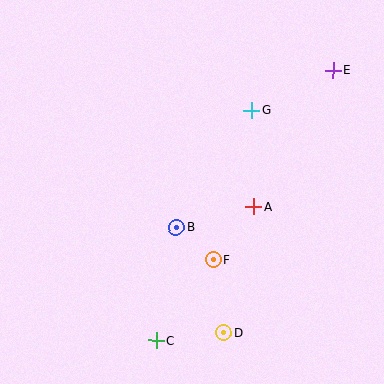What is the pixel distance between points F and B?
The distance between F and B is 50 pixels.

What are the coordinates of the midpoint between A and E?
The midpoint between A and E is at (293, 138).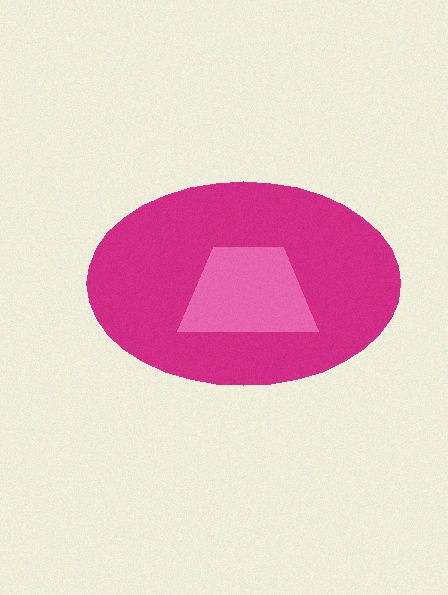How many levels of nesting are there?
2.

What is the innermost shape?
The pink trapezoid.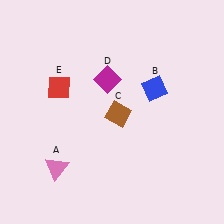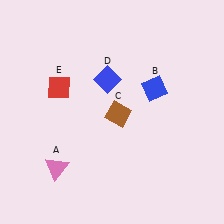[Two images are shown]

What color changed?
The diamond (D) changed from magenta in Image 1 to blue in Image 2.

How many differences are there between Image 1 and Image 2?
There is 1 difference between the two images.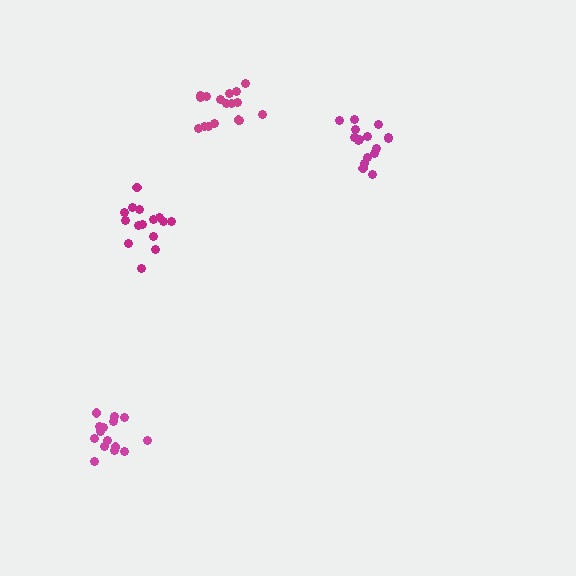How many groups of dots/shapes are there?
There are 4 groups.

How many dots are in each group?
Group 1: 15 dots, Group 2: 16 dots, Group 3: 17 dots, Group 4: 15 dots (63 total).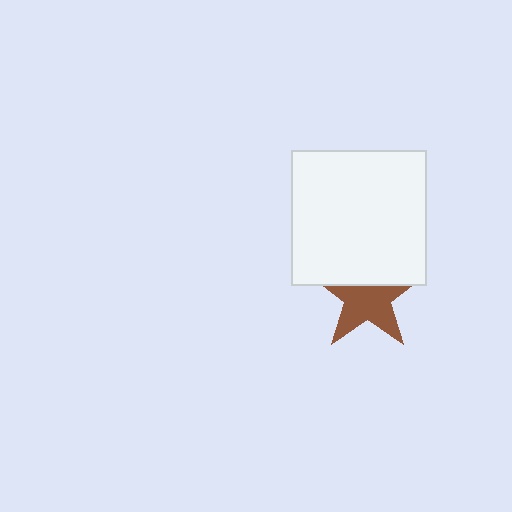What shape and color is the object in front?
The object in front is a white square.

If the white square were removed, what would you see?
You would see the complete brown star.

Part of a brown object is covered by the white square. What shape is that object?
It is a star.